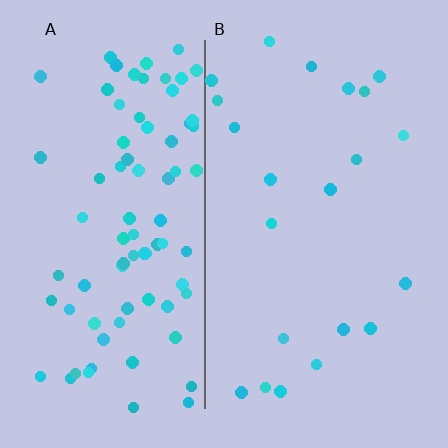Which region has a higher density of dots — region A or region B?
A (the left).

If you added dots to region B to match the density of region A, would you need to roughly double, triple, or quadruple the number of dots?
Approximately quadruple.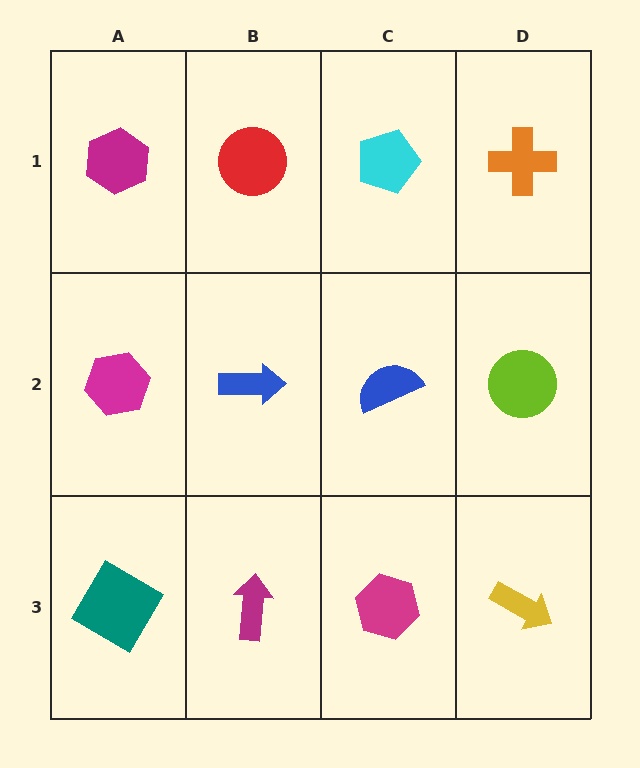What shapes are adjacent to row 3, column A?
A magenta hexagon (row 2, column A), a magenta arrow (row 3, column B).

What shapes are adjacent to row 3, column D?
A lime circle (row 2, column D), a magenta hexagon (row 3, column C).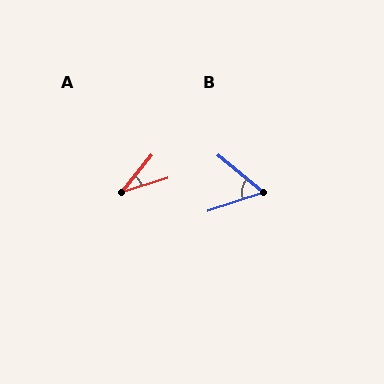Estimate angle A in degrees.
Approximately 33 degrees.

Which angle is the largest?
B, at approximately 58 degrees.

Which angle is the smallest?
A, at approximately 33 degrees.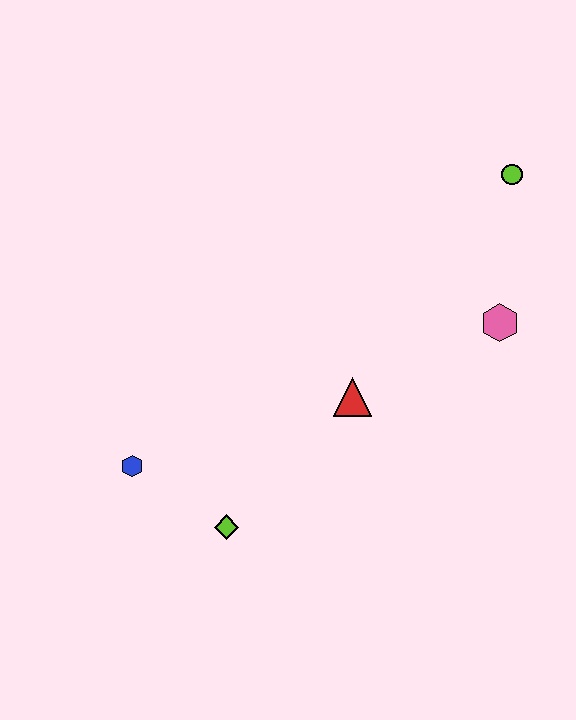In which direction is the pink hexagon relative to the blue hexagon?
The pink hexagon is to the right of the blue hexagon.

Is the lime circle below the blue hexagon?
No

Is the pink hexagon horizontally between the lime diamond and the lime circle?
Yes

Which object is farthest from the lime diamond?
The lime circle is farthest from the lime diamond.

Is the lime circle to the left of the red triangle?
No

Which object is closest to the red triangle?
The pink hexagon is closest to the red triangle.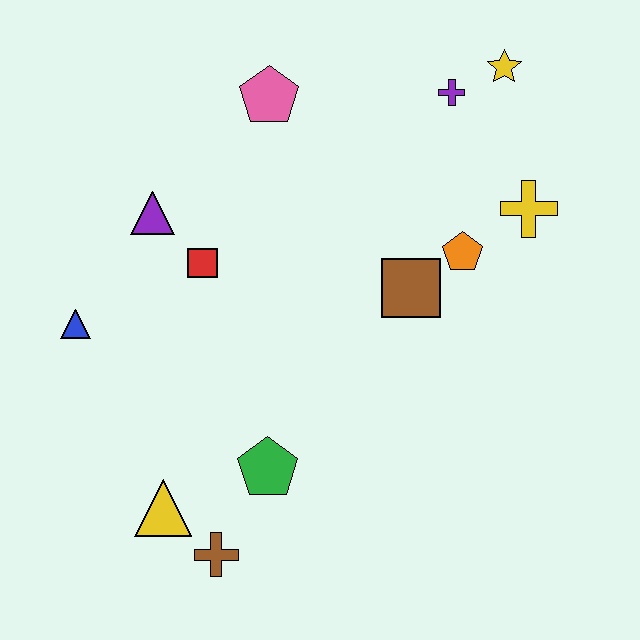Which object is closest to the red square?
The purple triangle is closest to the red square.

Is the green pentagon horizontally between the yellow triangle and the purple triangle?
No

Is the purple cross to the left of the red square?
No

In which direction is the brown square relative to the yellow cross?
The brown square is to the left of the yellow cross.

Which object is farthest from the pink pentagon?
The brown cross is farthest from the pink pentagon.